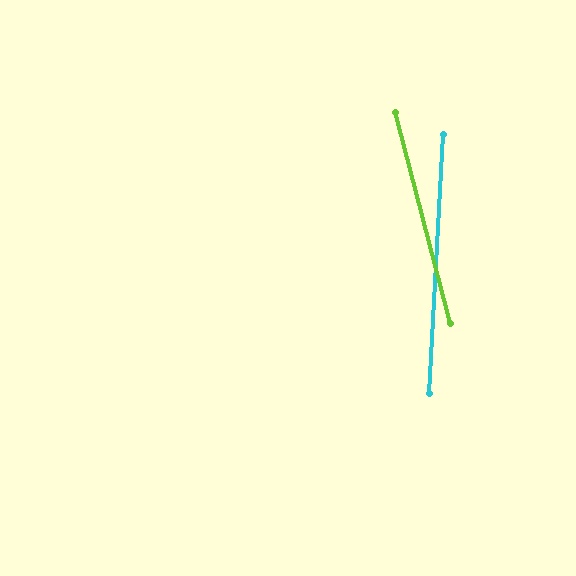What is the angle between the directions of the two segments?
Approximately 18 degrees.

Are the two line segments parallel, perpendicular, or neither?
Neither parallel nor perpendicular — they differ by about 18°.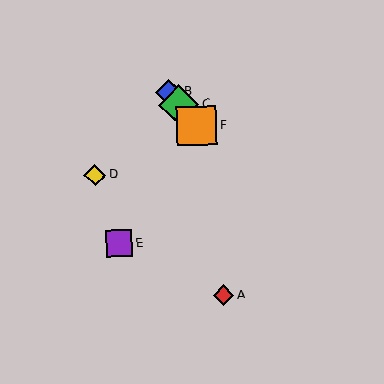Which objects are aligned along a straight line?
Objects B, C, F are aligned along a straight line.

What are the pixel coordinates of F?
Object F is at (197, 126).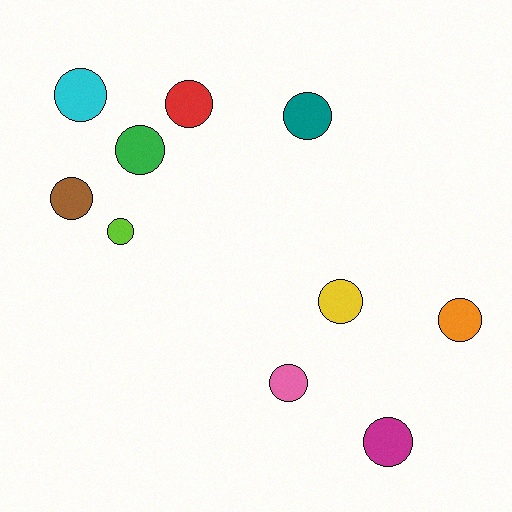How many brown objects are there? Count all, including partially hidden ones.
There is 1 brown object.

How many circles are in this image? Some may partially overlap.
There are 10 circles.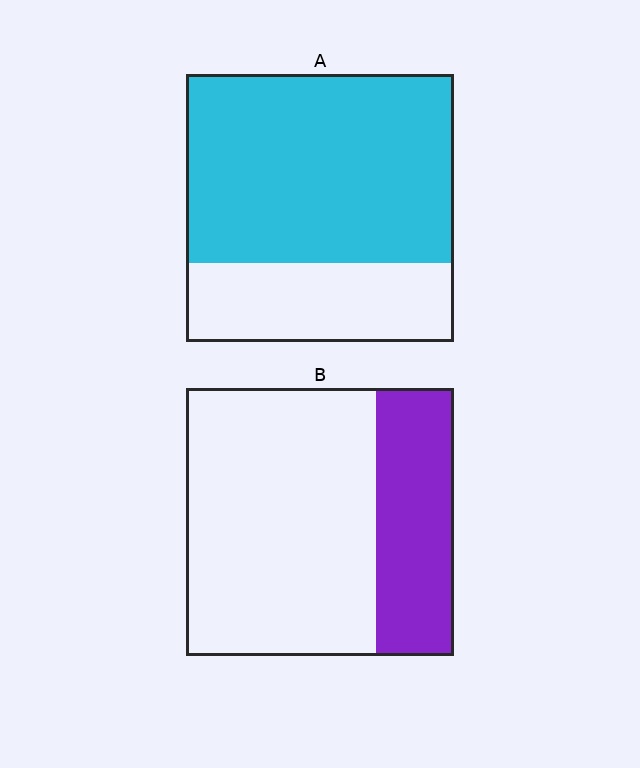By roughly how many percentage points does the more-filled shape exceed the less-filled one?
By roughly 40 percentage points (A over B).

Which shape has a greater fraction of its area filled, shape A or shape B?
Shape A.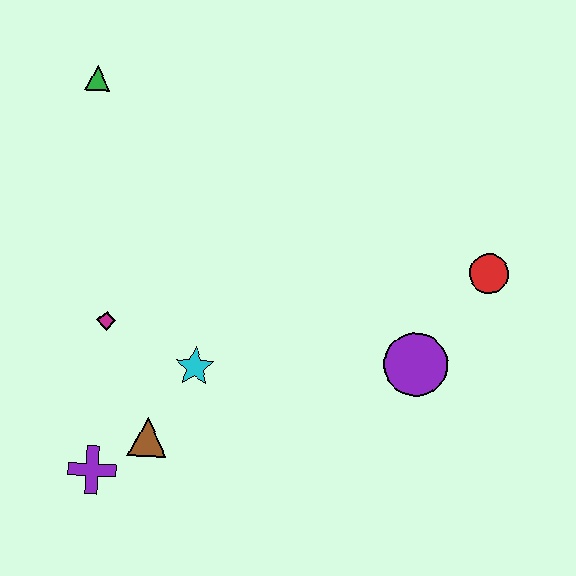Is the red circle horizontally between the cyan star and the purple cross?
No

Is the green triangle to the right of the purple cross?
No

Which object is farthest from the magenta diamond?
The red circle is farthest from the magenta diamond.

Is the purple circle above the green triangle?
No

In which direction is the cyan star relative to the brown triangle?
The cyan star is above the brown triangle.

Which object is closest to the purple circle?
The red circle is closest to the purple circle.